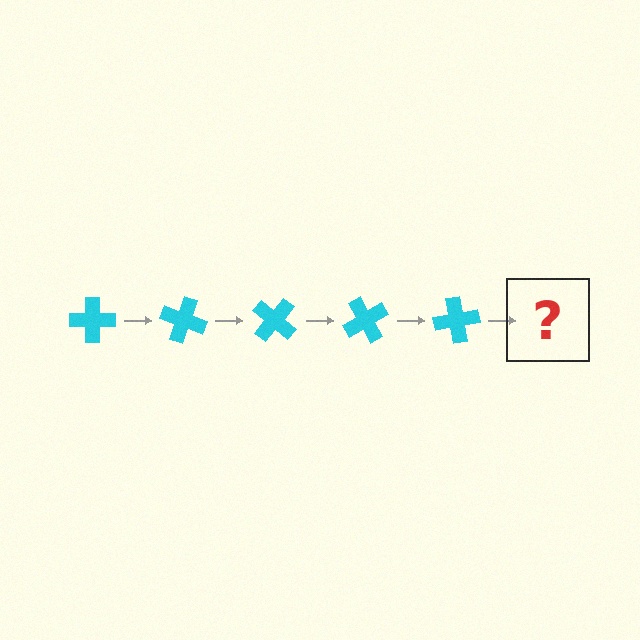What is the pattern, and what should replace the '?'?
The pattern is that the cross rotates 20 degrees each step. The '?' should be a cyan cross rotated 100 degrees.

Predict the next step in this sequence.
The next step is a cyan cross rotated 100 degrees.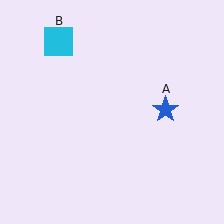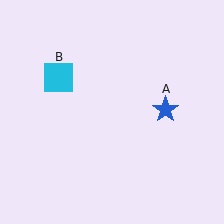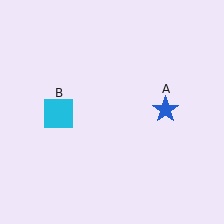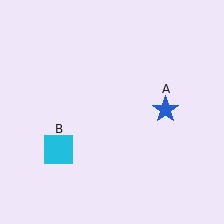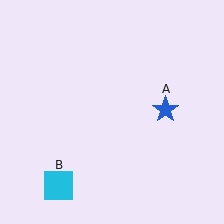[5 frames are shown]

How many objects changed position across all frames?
1 object changed position: cyan square (object B).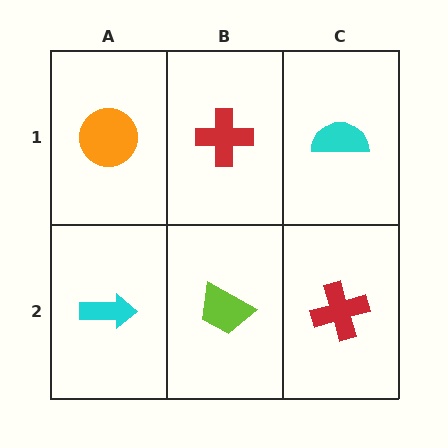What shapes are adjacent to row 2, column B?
A red cross (row 1, column B), a cyan arrow (row 2, column A), a red cross (row 2, column C).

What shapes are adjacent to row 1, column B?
A lime trapezoid (row 2, column B), an orange circle (row 1, column A), a cyan semicircle (row 1, column C).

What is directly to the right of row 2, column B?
A red cross.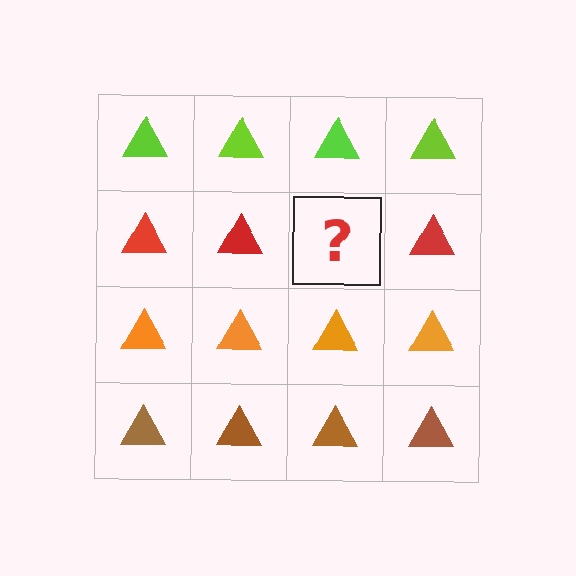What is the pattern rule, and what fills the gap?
The rule is that each row has a consistent color. The gap should be filled with a red triangle.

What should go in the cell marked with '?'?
The missing cell should contain a red triangle.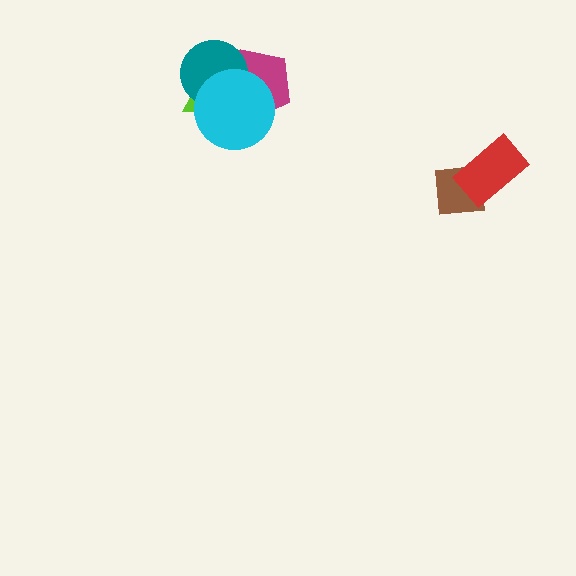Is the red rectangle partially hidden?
No, no other shape covers it.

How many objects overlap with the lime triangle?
3 objects overlap with the lime triangle.